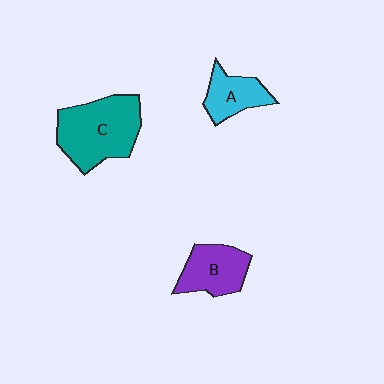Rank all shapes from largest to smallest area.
From largest to smallest: C (teal), B (purple), A (cyan).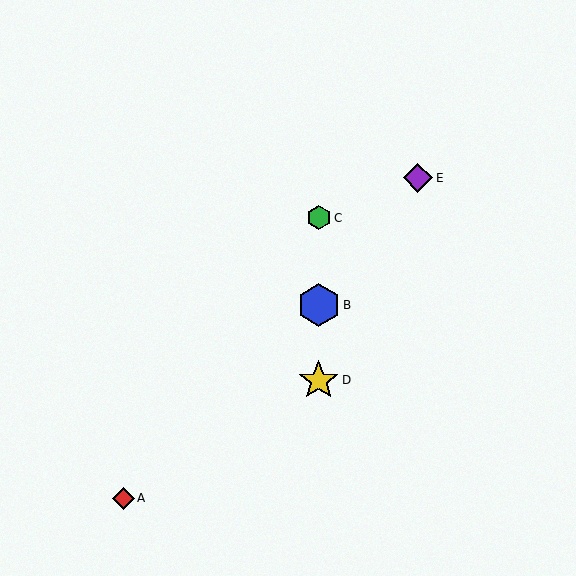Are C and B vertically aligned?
Yes, both are at x≈319.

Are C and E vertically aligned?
No, C is at x≈319 and E is at x≈418.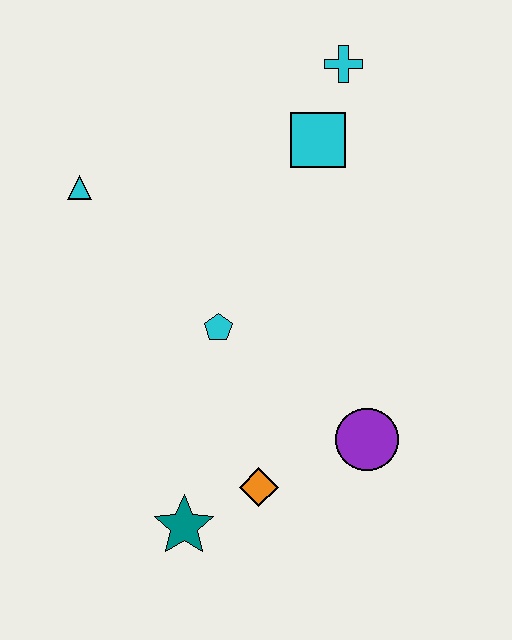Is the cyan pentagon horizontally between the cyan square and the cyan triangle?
Yes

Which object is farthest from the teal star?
The cyan cross is farthest from the teal star.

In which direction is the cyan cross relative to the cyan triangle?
The cyan cross is to the right of the cyan triangle.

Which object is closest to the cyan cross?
The cyan square is closest to the cyan cross.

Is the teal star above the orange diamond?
No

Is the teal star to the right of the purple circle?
No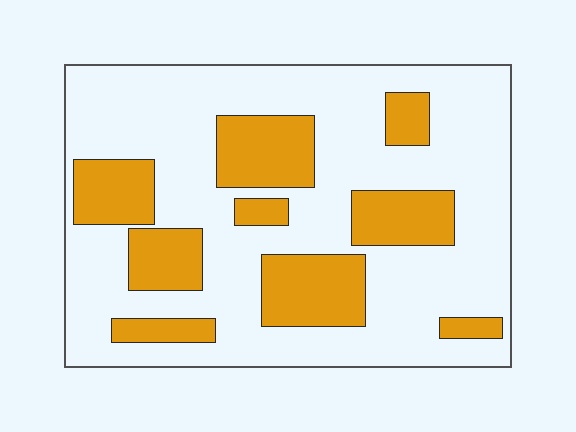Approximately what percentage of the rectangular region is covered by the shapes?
Approximately 30%.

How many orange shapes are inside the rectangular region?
9.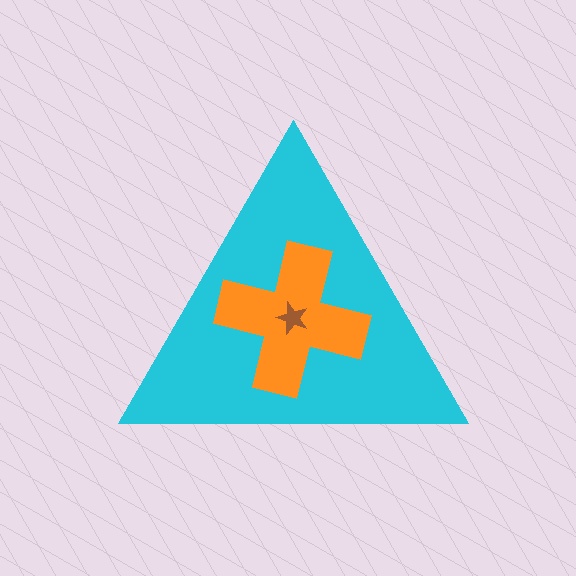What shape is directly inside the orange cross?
The brown star.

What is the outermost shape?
The cyan triangle.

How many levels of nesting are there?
3.